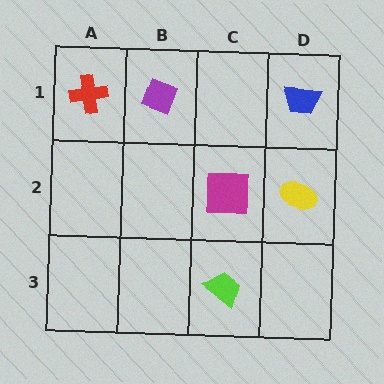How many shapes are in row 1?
3 shapes.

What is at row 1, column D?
A blue trapezoid.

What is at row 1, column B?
A purple diamond.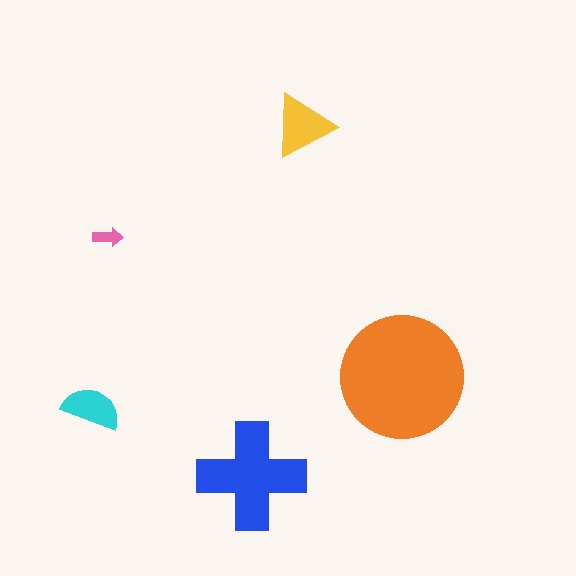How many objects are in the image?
There are 5 objects in the image.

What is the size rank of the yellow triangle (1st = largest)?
3rd.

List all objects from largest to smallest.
The orange circle, the blue cross, the yellow triangle, the cyan semicircle, the pink arrow.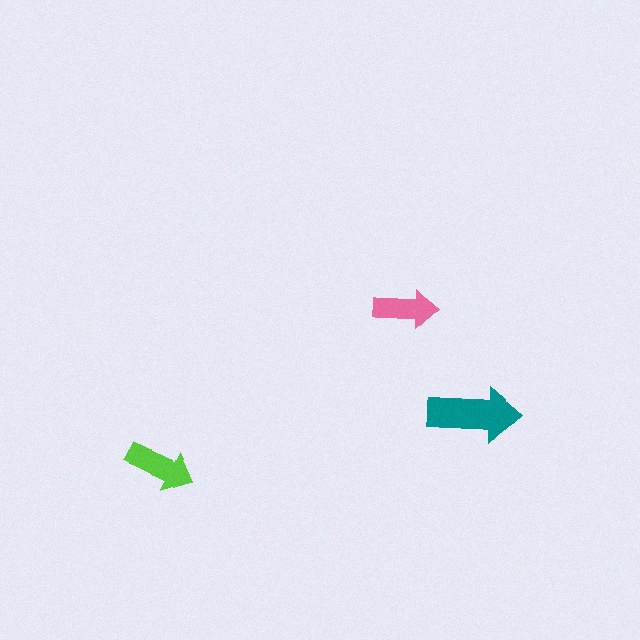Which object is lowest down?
The lime arrow is bottommost.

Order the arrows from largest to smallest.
the teal one, the lime one, the pink one.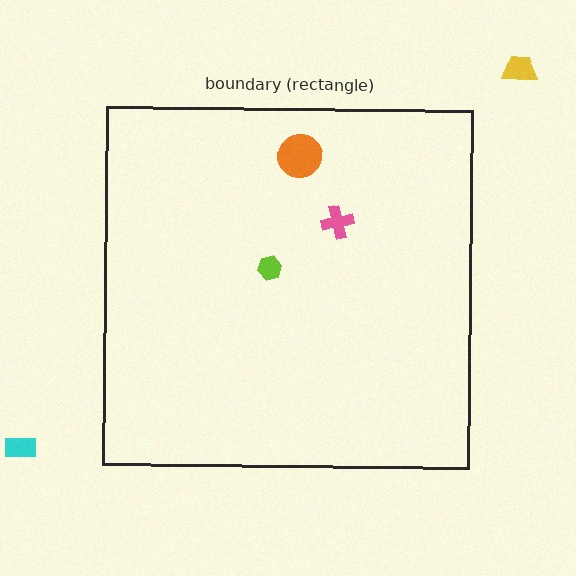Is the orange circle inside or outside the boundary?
Inside.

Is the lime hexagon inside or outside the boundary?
Inside.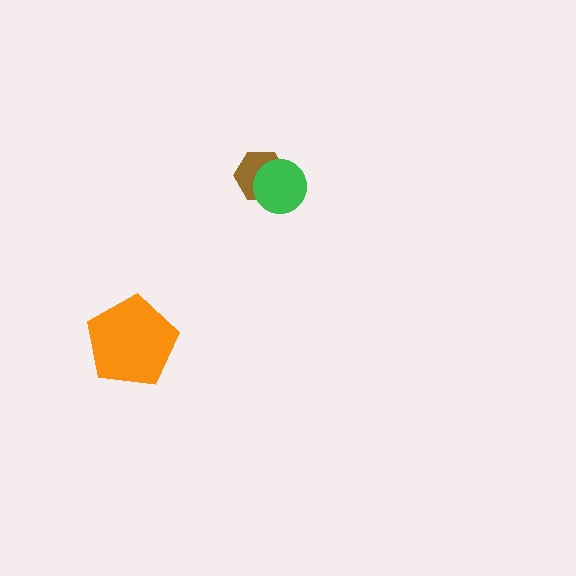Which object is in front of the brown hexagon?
The green circle is in front of the brown hexagon.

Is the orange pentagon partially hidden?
No, no other shape covers it.